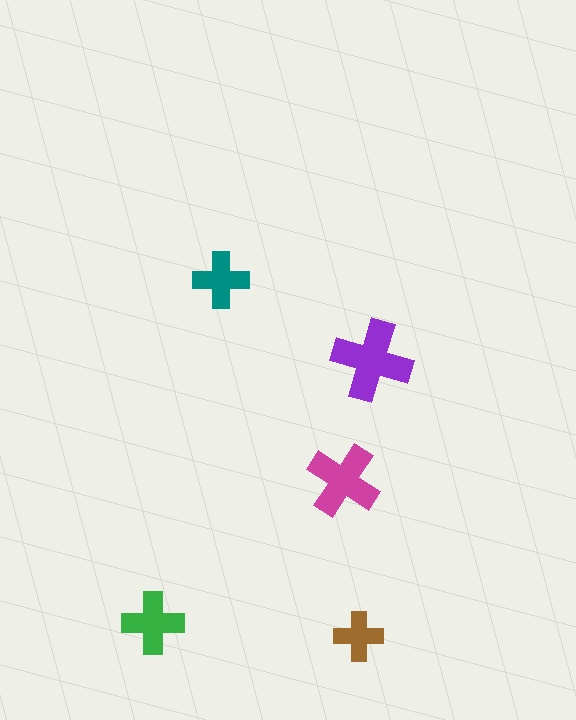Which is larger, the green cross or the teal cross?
The green one.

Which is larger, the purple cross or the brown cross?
The purple one.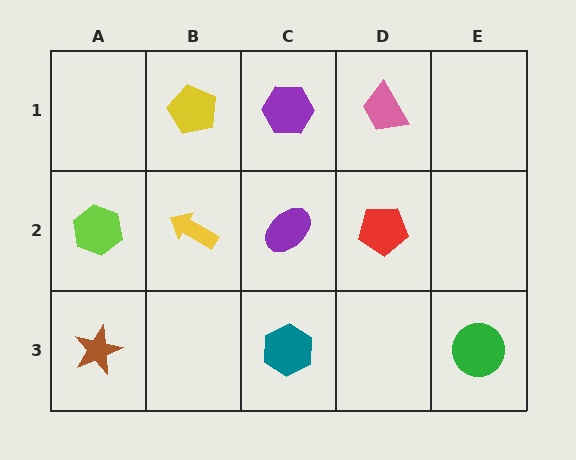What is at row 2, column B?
A yellow arrow.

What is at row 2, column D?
A red pentagon.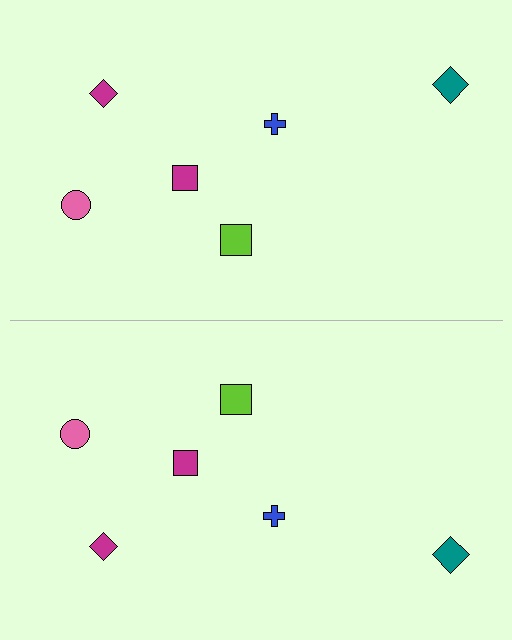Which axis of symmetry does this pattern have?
The pattern has a horizontal axis of symmetry running through the center of the image.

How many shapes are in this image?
There are 12 shapes in this image.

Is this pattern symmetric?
Yes, this pattern has bilateral (reflection) symmetry.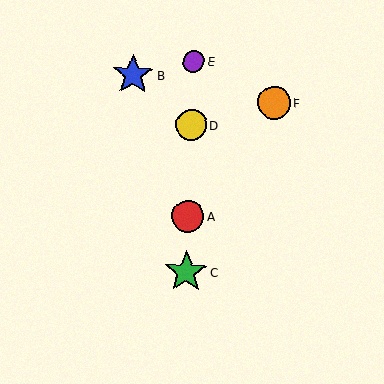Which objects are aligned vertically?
Objects A, C, D, E are aligned vertically.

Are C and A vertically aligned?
Yes, both are at x≈186.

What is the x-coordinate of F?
Object F is at x≈274.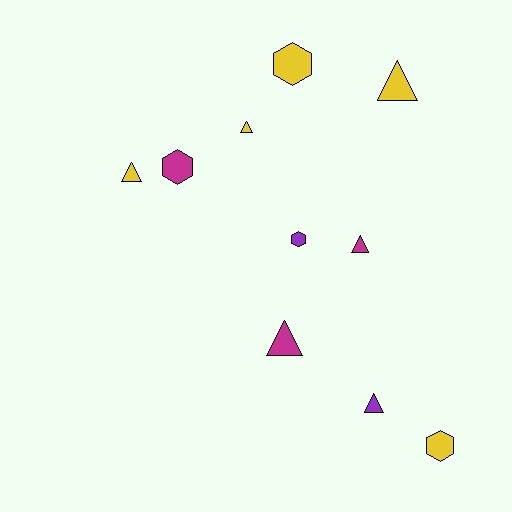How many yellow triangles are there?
There are 3 yellow triangles.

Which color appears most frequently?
Yellow, with 5 objects.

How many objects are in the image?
There are 10 objects.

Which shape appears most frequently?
Triangle, with 6 objects.